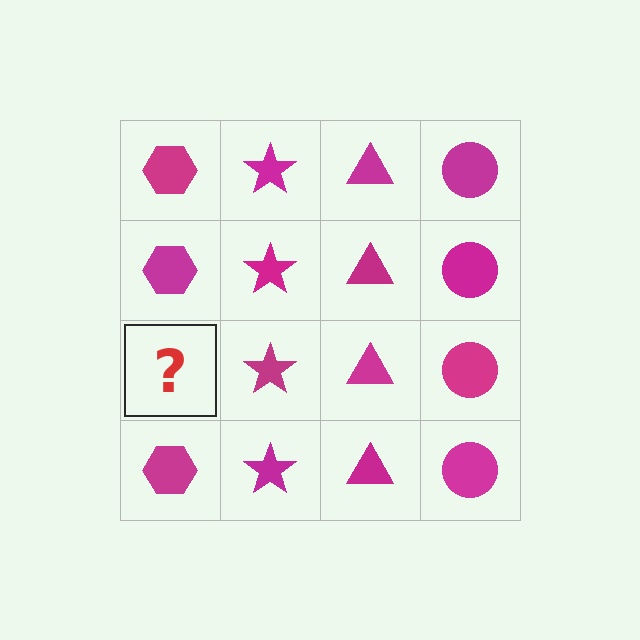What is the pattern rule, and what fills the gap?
The rule is that each column has a consistent shape. The gap should be filled with a magenta hexagon.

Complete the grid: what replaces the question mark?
The question mark should be replaced with a magenta hexagon.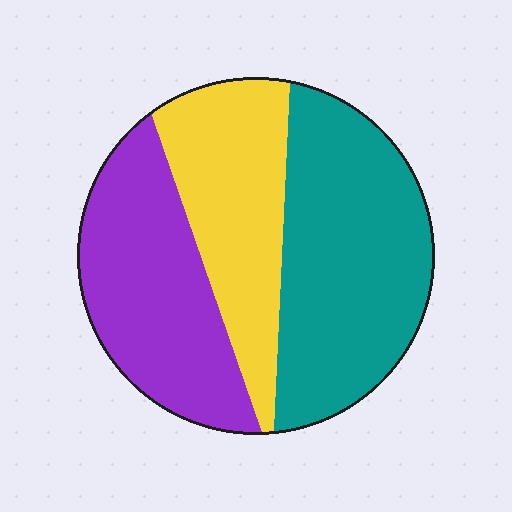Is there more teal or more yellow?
Teal.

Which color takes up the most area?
Teal, at roughly 40%.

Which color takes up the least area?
Yellow, at roughly 30%.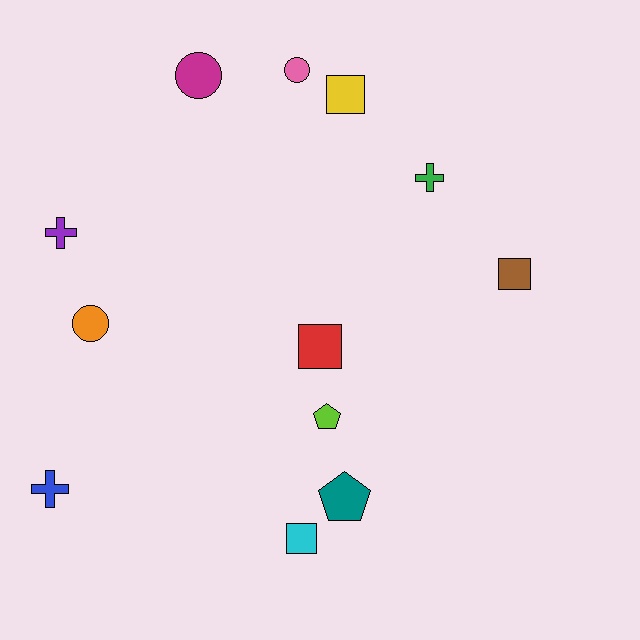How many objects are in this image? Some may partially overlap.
There are 12 objects.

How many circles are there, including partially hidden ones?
There are 3 circles.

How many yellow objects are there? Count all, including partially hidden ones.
There is 1 yellow object.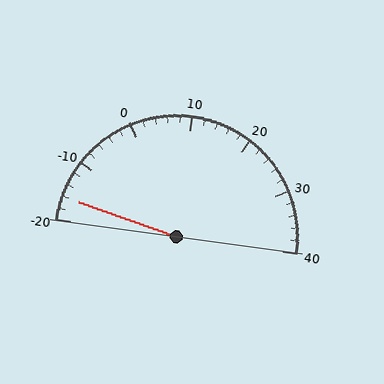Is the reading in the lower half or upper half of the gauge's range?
The reading is in the lower half of the range (-20 to 40).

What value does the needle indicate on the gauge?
The needle indicates approximately -16.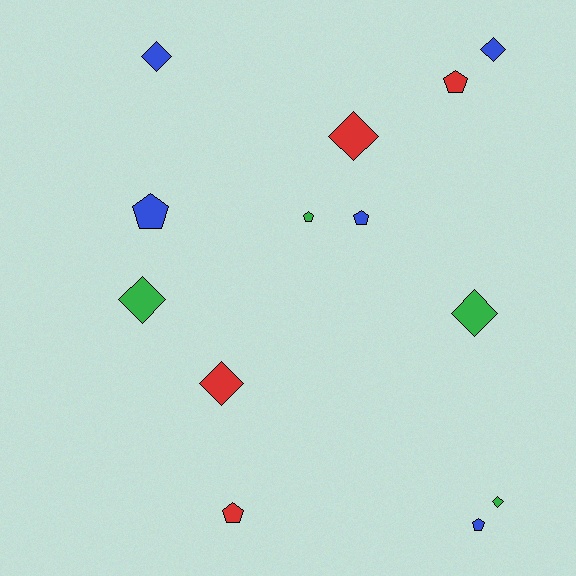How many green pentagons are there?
There is 1 green pentagon.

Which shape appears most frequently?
Diamond, with 7 objects.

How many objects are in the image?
There are 13 objects.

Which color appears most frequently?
Blue, with 5 objects.